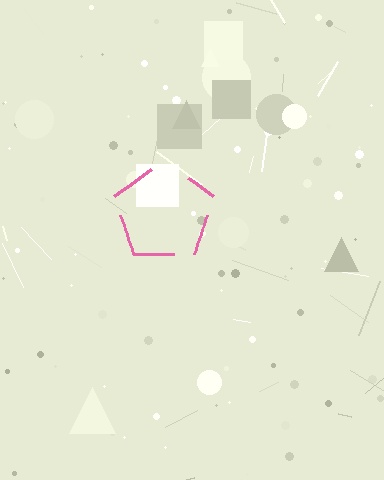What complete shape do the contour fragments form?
The contour fragments form a pentagon.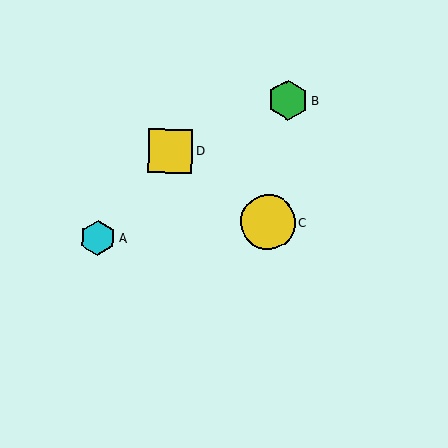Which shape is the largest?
The yellow circle (labeled C) is the largest.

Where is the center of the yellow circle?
The center of the yellow circle is at (268, 222).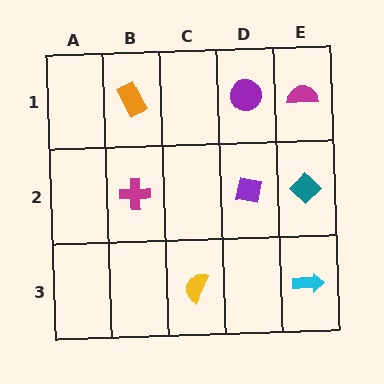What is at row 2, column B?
A magenta cross.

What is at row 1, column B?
An orange rectangle.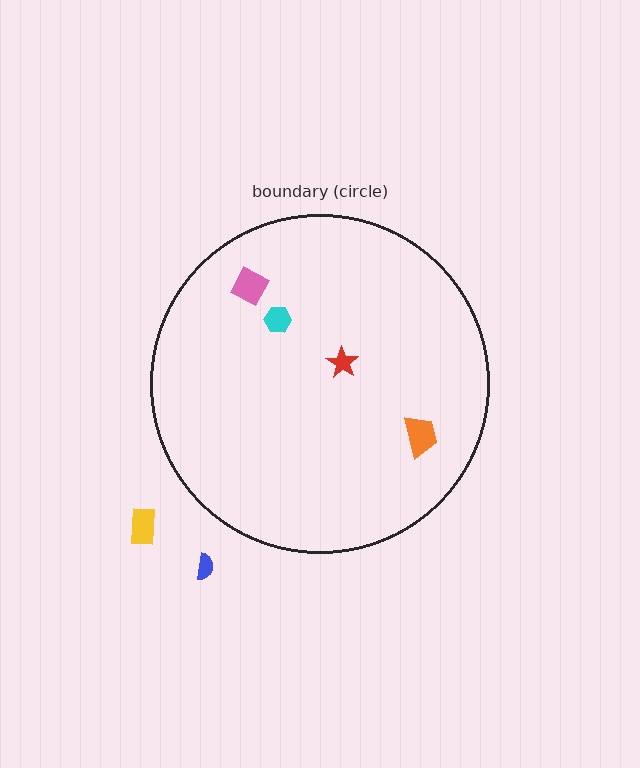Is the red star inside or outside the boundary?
Inside.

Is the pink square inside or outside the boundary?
Inside.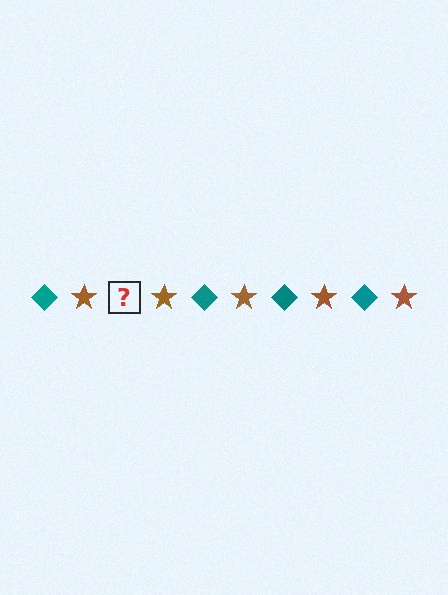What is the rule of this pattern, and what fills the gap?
The rule is that the pattern alternates between teal diamond and brown star. The gap should be filled with a teal diamond.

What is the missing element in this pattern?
The missing element is a teal diamond.